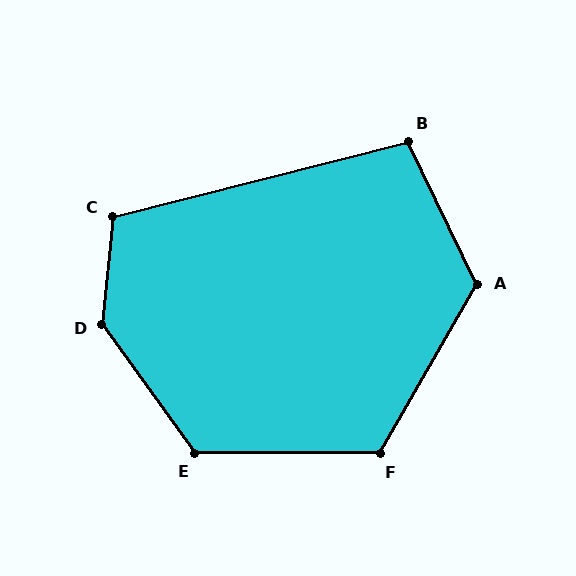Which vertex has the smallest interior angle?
B, at approximately 102 degrees.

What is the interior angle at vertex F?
Approximately 120 degrees (obtuse).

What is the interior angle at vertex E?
Approximately 126 degrees (obtuse).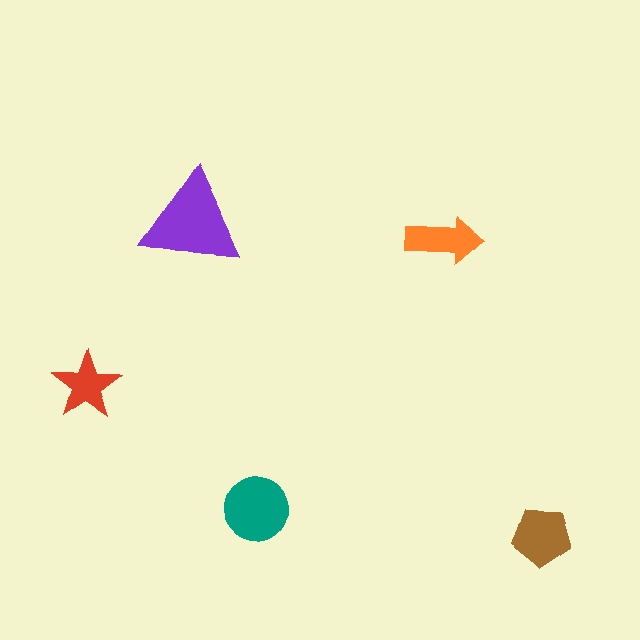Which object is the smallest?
The red star.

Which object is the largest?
The purple triangle.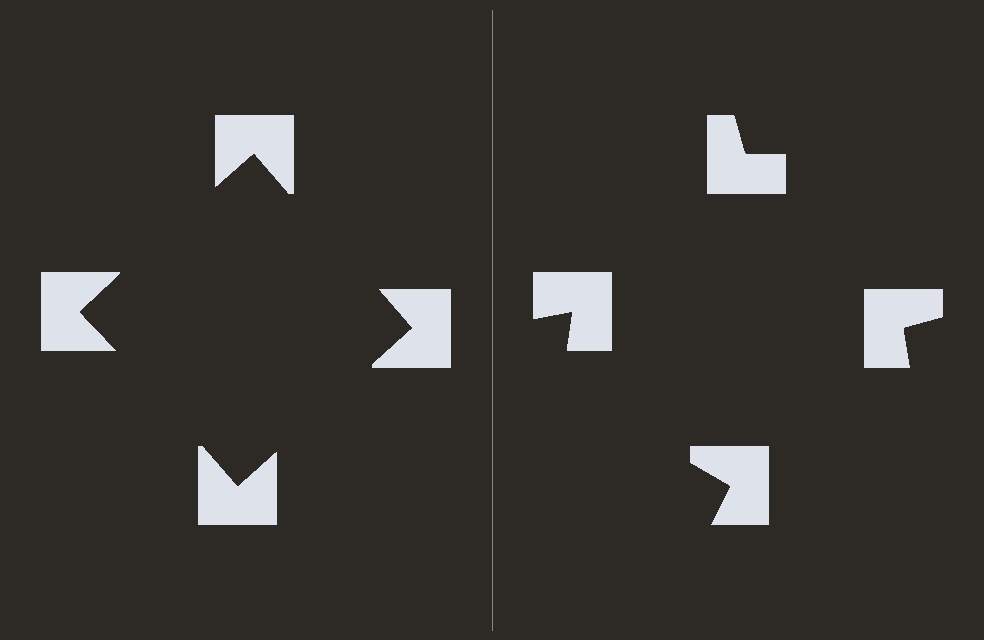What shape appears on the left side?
An illusory square.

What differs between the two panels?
The notched squares are positioned identically on both sides; only the wedge orientations differ. On the left they align to a square; on the right they are misaligned.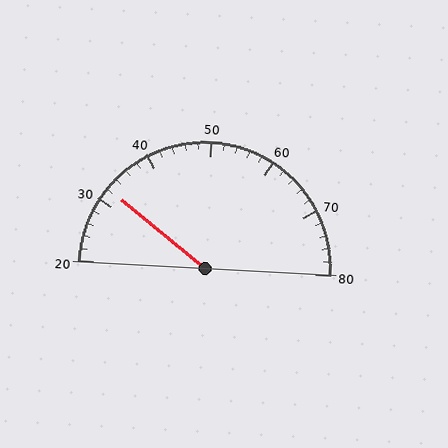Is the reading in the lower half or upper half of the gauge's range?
The reading is in the lower half of the range (20 to 80).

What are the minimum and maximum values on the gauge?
The gauge ranges from 20 to 80.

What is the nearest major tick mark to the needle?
The nearest major tick mark is 30.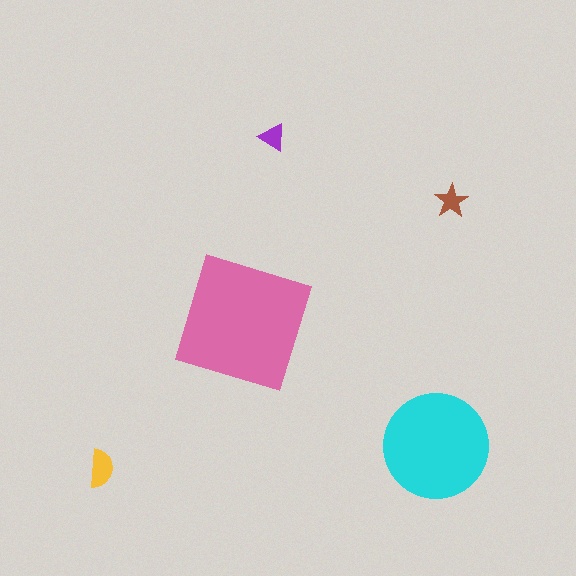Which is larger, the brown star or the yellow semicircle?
The yellow semicircle.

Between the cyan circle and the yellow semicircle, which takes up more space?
The cyan circle.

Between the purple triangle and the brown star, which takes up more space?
The brown star.